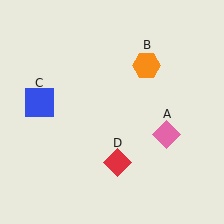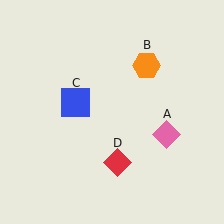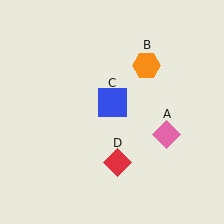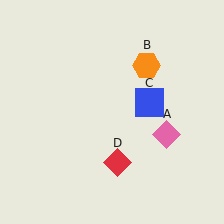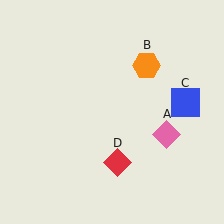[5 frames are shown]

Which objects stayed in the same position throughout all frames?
Pink diamond (object A) and orange hexagon (object B) and red diamond (object D) remained stationary.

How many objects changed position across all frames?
1 object changed position: blue square (object C).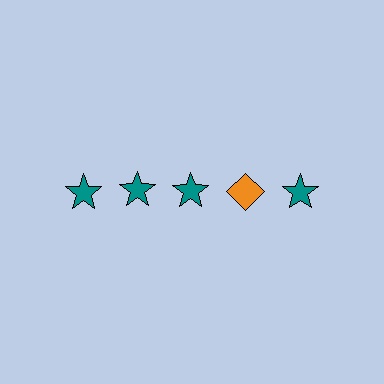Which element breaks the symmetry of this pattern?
The orange diamond in the top row, second from right column breaks the symmetry. All other shapes are teal stars.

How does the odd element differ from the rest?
It differs in both color (orange instead of teal) and shape (diamond instead of star).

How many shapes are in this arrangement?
There are 5 shapes arranged in a grid pattern.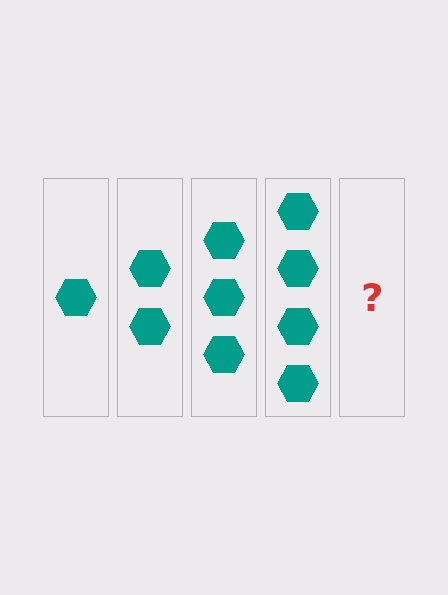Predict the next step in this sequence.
The next step is 5 hexagons.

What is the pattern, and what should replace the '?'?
The pattern is that each step adds one more hexagon. The '?' should be 5 hexagons.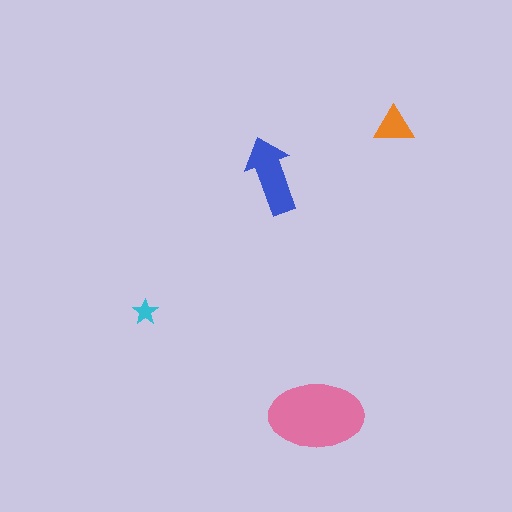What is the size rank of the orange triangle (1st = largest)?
3rd.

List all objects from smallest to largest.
The cyan star, the orange triangle, the blue arrow, the pink ellipse.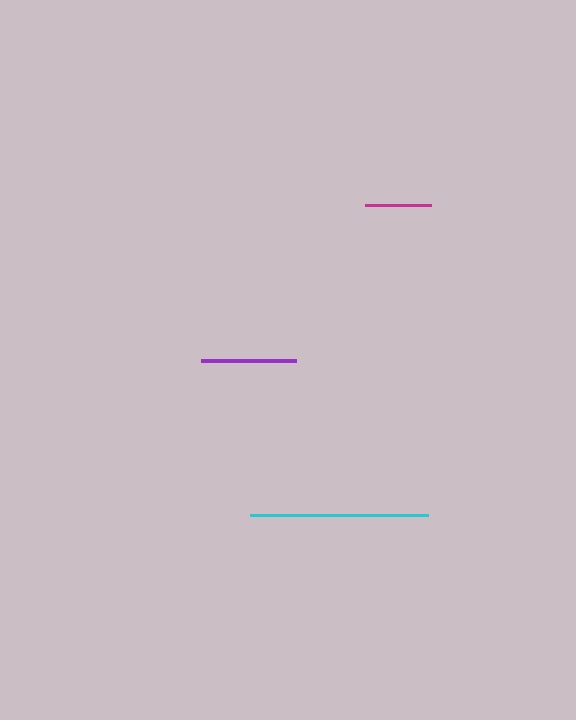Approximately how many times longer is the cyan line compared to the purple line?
The cyan line is approximately 1.9 times the length of the purple line.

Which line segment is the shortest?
The magenta line is the shortest at approximately 65 pixels.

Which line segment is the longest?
The cyan line is the longest at approximately 177 pixels.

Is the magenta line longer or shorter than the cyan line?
The cyan line is longer than the magenta line.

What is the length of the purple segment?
The purple segment is approximately 94 pixels long.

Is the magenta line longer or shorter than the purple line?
The purple line is longer than the magenta line.